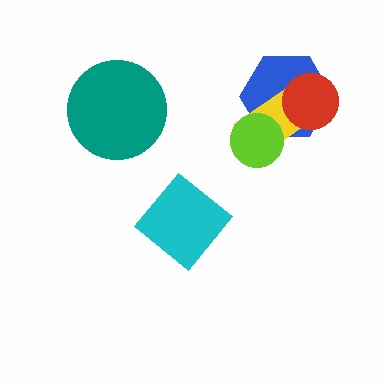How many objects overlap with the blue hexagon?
3 objects overlap with the blue hexagon.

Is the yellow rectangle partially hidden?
Yes, it is partially covered by another shape.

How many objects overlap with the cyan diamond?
0 objects overlap with the cyan diamond.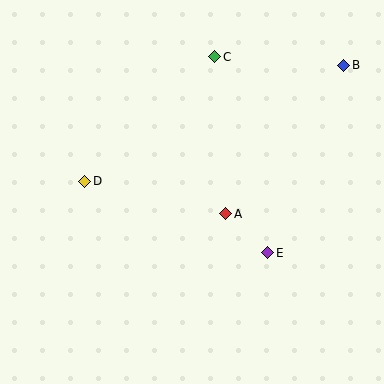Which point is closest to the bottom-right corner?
Point E is closest to the bottom-right corner.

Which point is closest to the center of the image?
Point A at (226, 214) is closest to the center.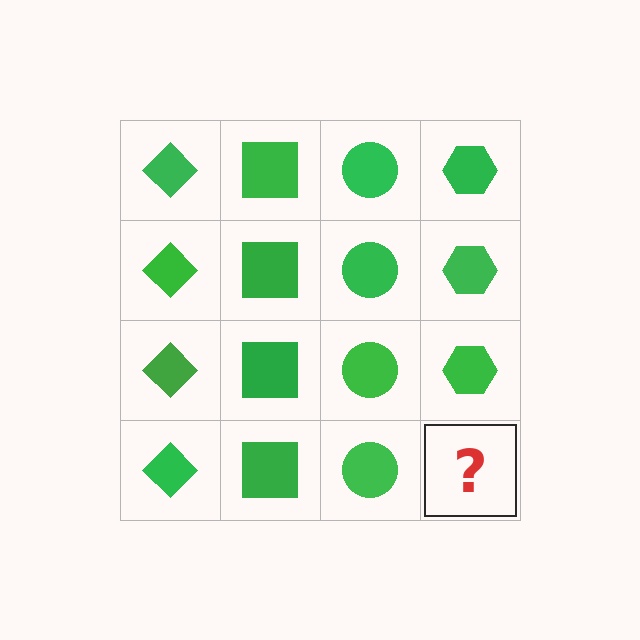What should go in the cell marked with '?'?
The missing cell should contain a green hexagon.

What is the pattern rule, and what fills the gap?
The rule is that each column has a consistent shape. The gap should be filled with a green hexagon.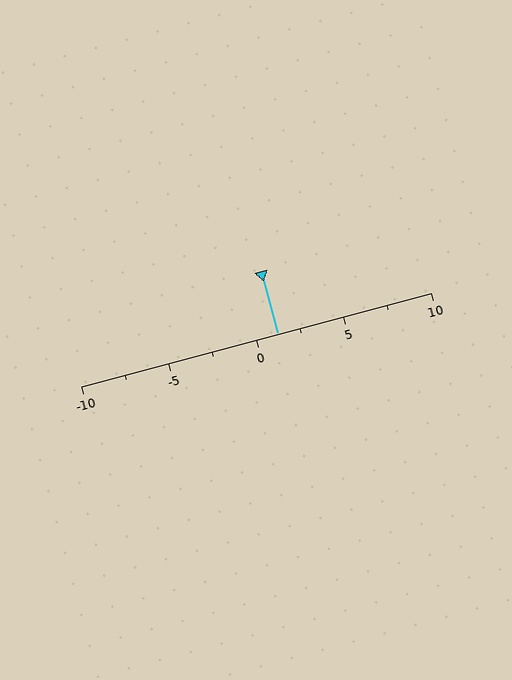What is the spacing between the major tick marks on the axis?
The major ticks are spaced 5 apart.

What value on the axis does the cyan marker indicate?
The marker indicates approximately 1.2.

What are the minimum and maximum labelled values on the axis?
The axis runs from -10 to 10.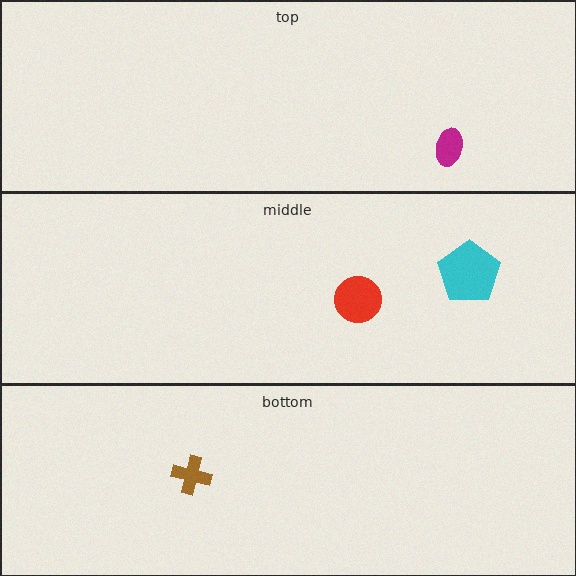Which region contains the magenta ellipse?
The top region.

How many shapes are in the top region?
1.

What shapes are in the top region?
The magenta ellipse.